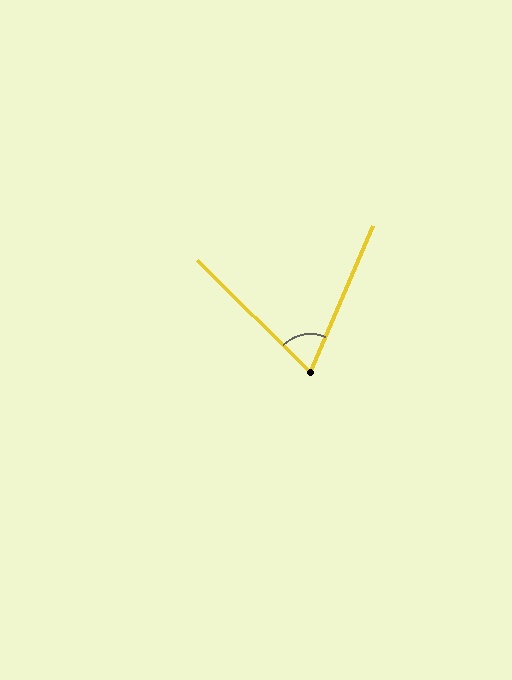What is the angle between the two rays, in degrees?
Approximately 68 degrees.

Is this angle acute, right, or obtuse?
It is acute.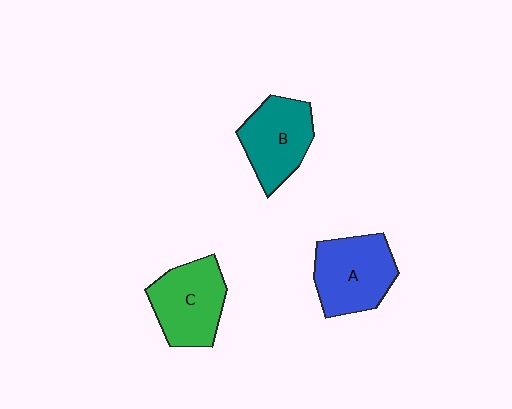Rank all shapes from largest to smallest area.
From largest to smallest: A (blue), C (green), B (teal).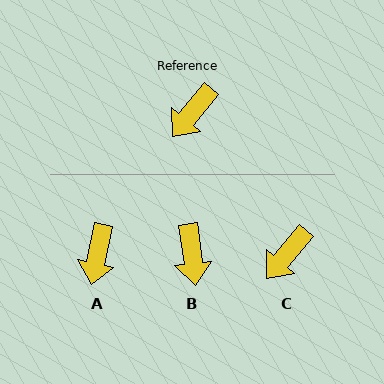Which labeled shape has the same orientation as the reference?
C.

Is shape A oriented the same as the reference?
No, it is off by about 28 degrees.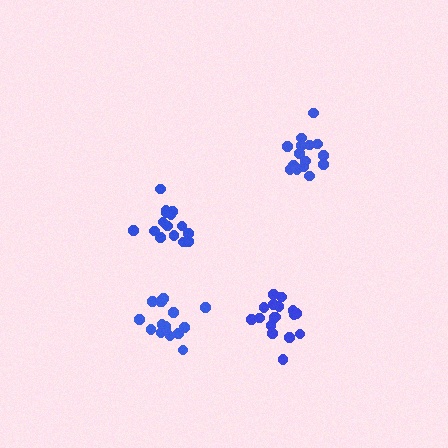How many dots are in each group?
Group 1: 16 dots, Group 2: 15 dots, Group 3: 15 dots, Group 4: 17 dots (63 total).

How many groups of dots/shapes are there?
There are 4 groups.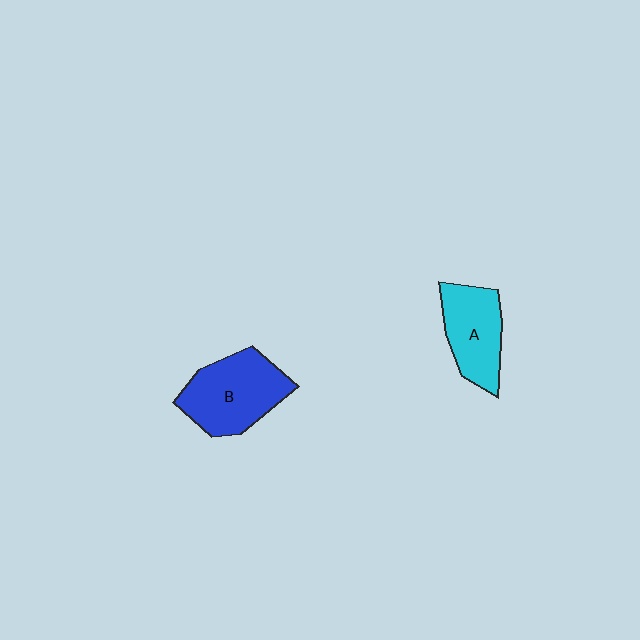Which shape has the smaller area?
Shape A (cyan).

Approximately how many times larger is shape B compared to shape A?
Approximately 1.3 times.